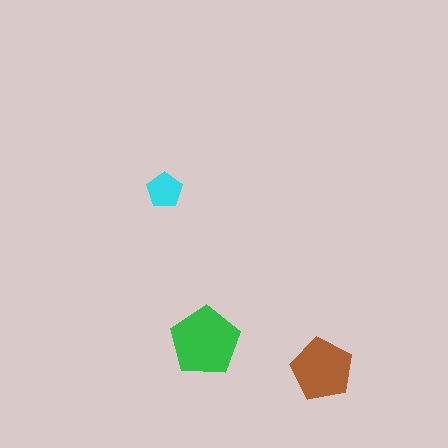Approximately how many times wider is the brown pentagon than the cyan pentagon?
About 2 times wider.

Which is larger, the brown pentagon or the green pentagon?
The green one.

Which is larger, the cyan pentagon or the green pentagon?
The green one.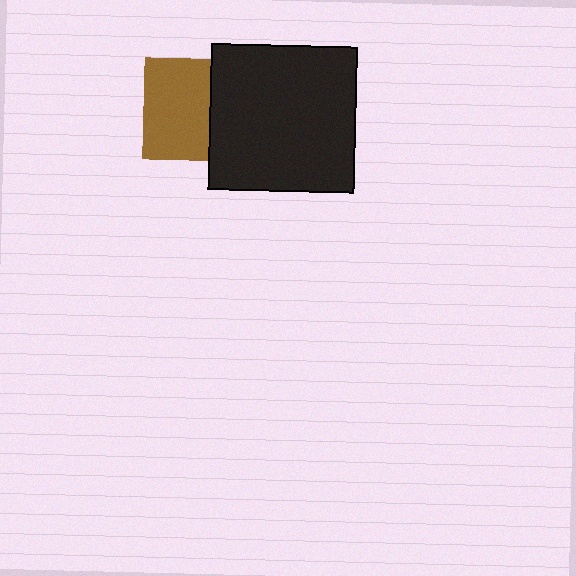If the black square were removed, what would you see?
You would see the complete brown square.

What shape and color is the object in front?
The object in front is a black square.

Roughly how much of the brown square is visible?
Most of it is visible (roughly 66%).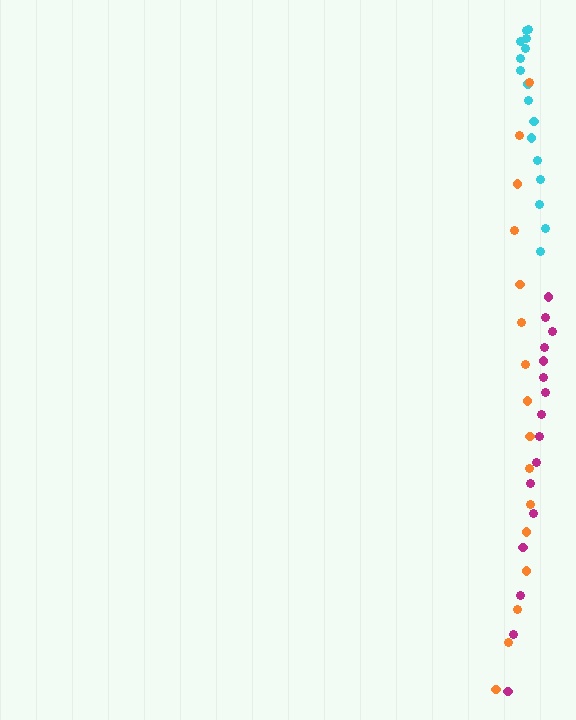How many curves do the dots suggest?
There are 3 distinct paths.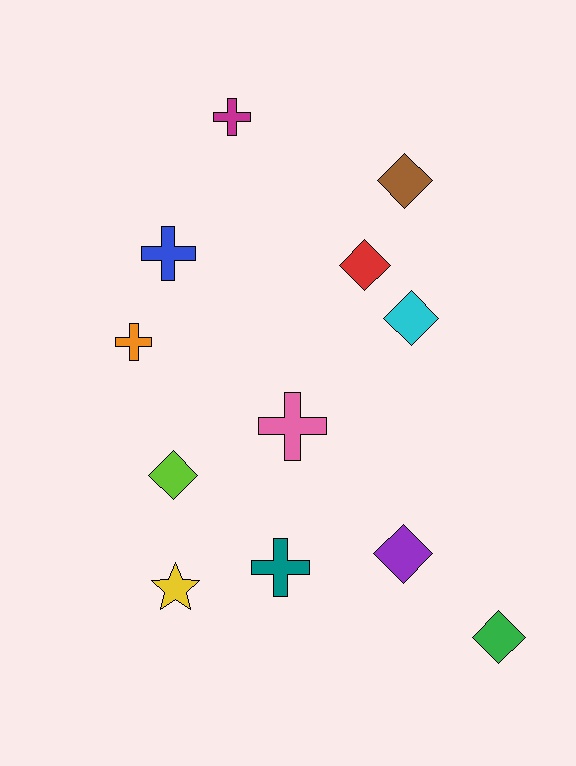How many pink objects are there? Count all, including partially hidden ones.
There is 1 pink object.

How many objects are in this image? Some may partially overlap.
There are 12 objects.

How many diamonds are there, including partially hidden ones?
There are 6 diamonds.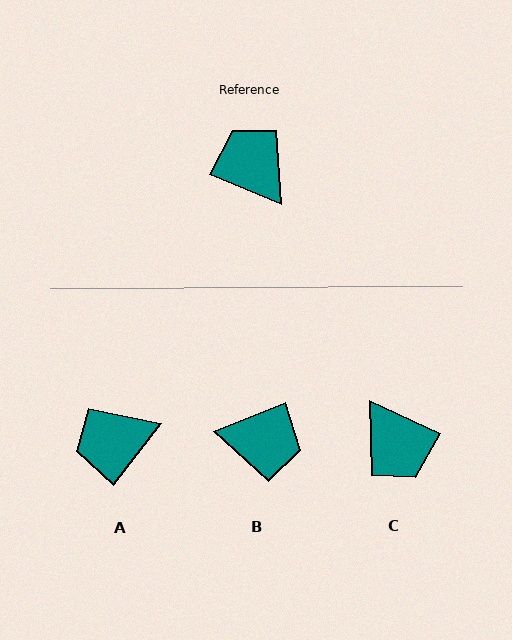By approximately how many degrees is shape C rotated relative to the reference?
Approximately 178 degrees counter-clockwise.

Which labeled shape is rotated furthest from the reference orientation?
C, about 178 degrees away.